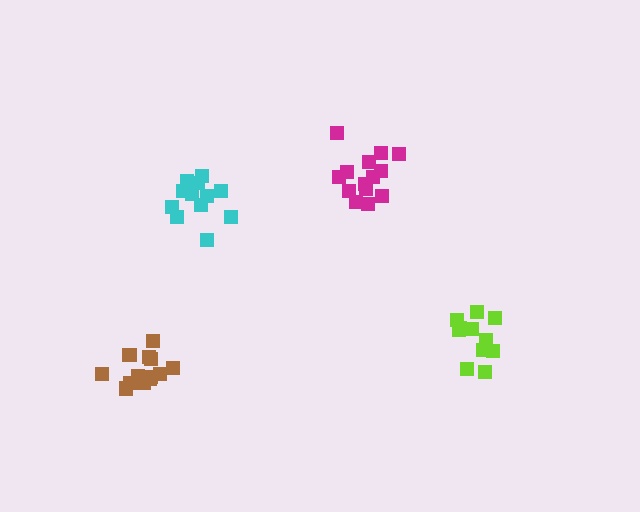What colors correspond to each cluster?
The clusters are colored: magenta, cyan, lime, brown.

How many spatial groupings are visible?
There are 4 spatial groupings.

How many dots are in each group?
Group 1: 14 dots, Group 2: 12 dots, Group 3: 11 dots, Group 4: 13 dots (50 total).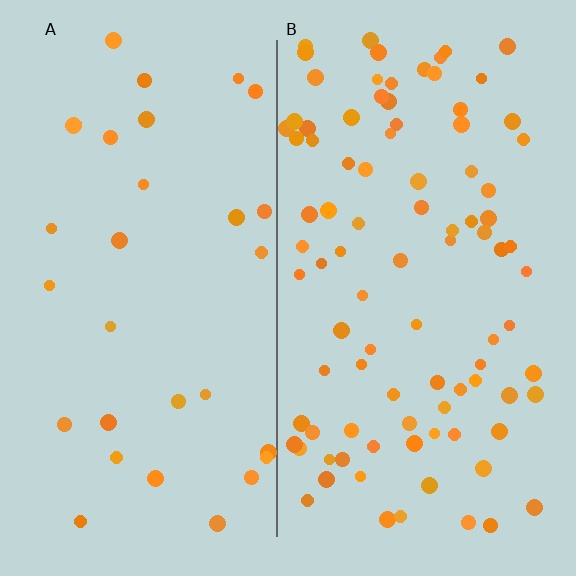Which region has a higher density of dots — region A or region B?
B (the right).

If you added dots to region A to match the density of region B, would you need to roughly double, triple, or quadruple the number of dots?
Approximately triple.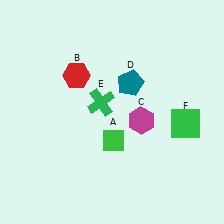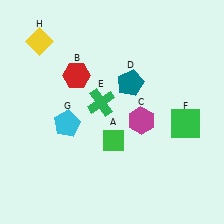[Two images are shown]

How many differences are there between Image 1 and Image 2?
There are 2 differences between the two images.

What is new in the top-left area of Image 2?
A yellow diamond (H) was added in the top-left area of Image 2.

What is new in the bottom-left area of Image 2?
A cyan pentagon (G) was added in the bottom-left area of Image 2.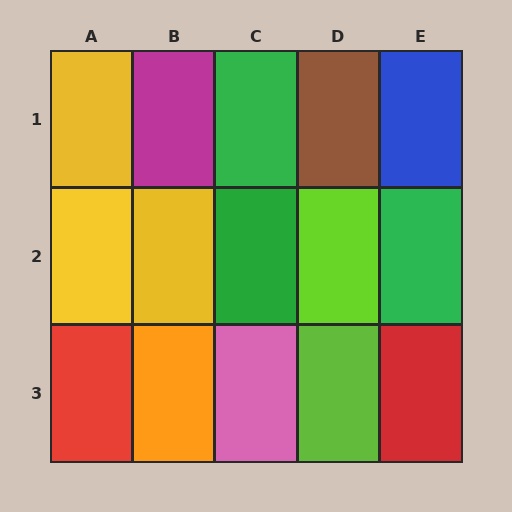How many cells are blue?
1 cell is blue.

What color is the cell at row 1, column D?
Brown.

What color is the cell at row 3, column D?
Lime.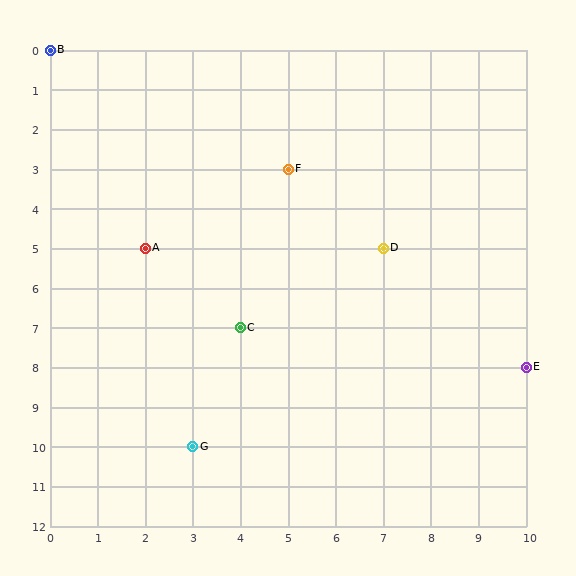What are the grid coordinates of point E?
Point E is at grid coordinates (10, 8).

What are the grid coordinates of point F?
Point F is at grid coordinates (5, 3).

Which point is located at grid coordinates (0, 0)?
Point B is at (0, 0).